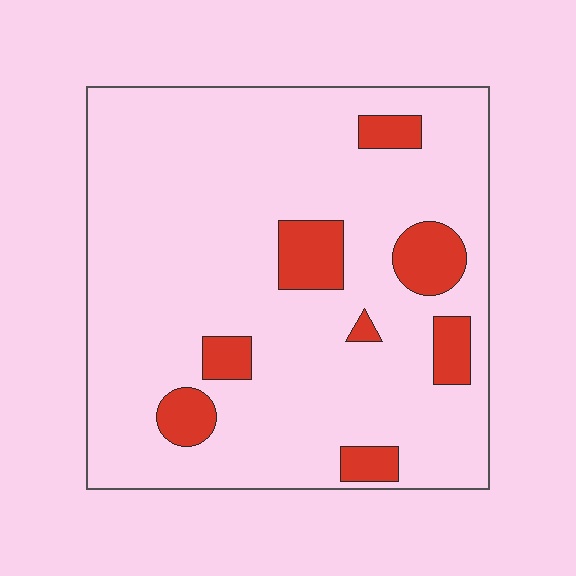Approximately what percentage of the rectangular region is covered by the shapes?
Approximately 15%.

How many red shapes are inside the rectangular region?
8.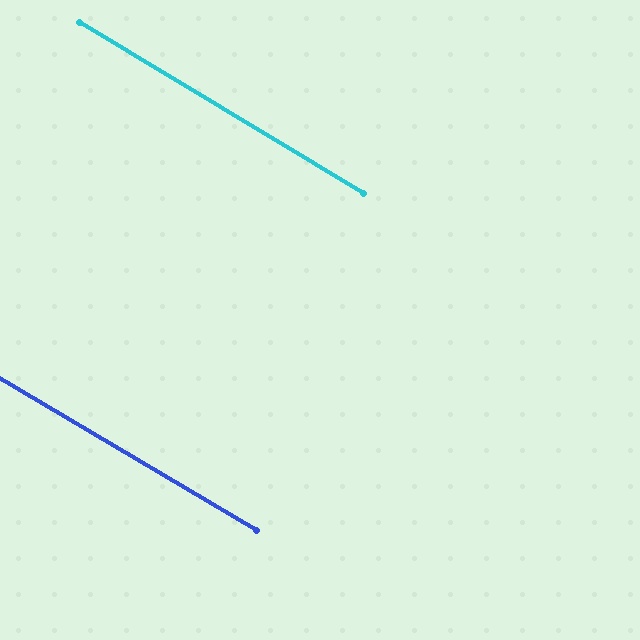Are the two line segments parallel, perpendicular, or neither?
Parallel — their directions differ by only 0.9°.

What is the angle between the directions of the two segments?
Approximately 1 degree.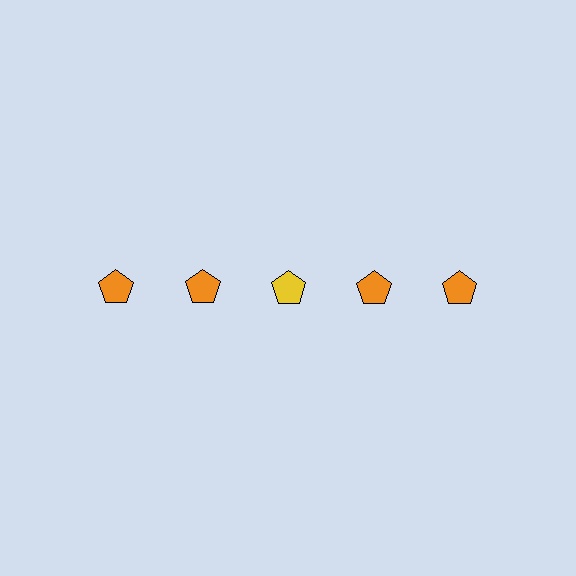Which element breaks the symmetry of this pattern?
The yellow pentagon in the top row, center column breaks the symmetry. All other shapes are orange pentagons.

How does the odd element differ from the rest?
It has a different color: yellow instead of orange.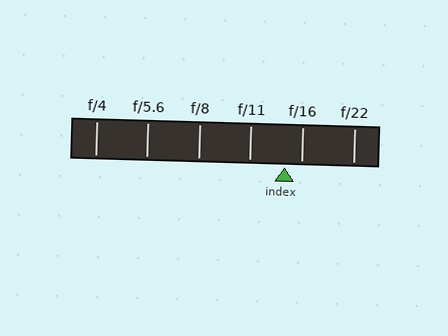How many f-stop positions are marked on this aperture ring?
There are 6 f-stop positions marked.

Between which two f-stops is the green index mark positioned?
The index mark is between f/11 and f/16.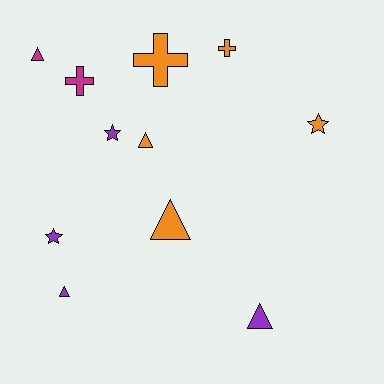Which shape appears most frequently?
Triangle, with 5 objects.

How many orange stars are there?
There is 1 orange star.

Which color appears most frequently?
Orange, with 5 objects.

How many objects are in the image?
There are 11 objects.